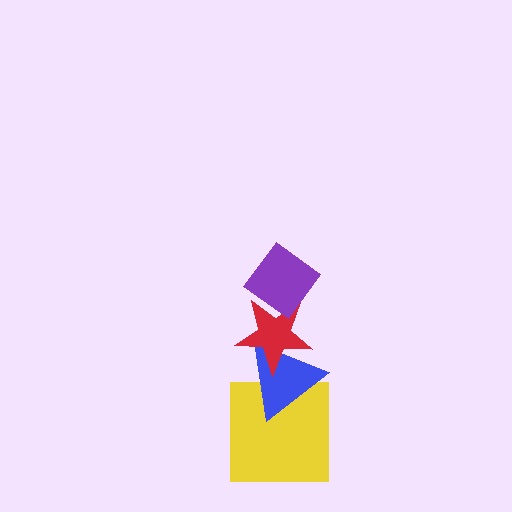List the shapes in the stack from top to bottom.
From top to bottom: the purple diamond, the red star, the blue triangle, the yellow square.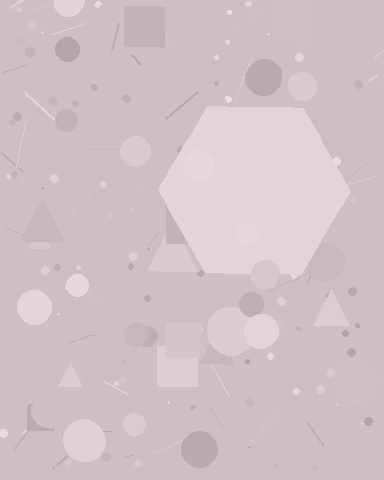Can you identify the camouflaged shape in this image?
The camouflaged shape is a hexagon.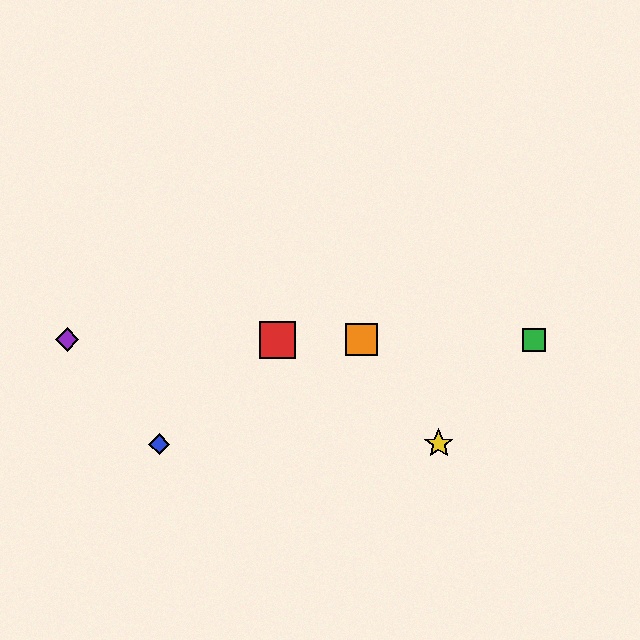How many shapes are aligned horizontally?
4 shapes (the red square, the green square, the purple diamond, the orange square) are aligned horizontally.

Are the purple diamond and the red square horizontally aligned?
Yes, both are at y≈340.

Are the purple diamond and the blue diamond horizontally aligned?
No, the purple diamond is at y≈340 and the blue diamond is at y≈444.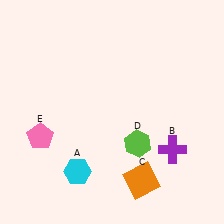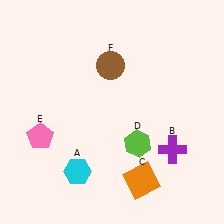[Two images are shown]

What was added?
A brown circle (F) was added in Image 2.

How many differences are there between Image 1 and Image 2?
There is 1 difference between the two images.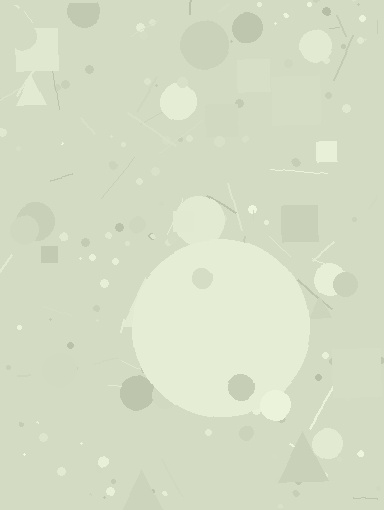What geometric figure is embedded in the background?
A circle is embedded in the background.